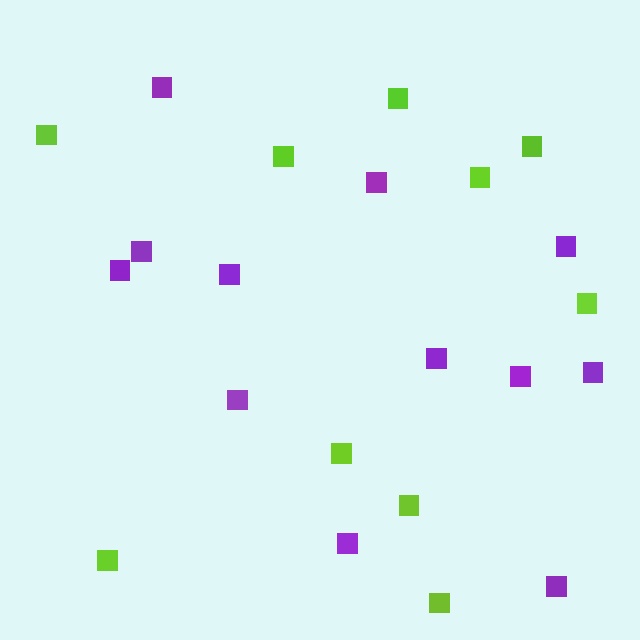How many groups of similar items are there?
There are 2 groups: one group of purple squares (12) and one group of lime squares (10).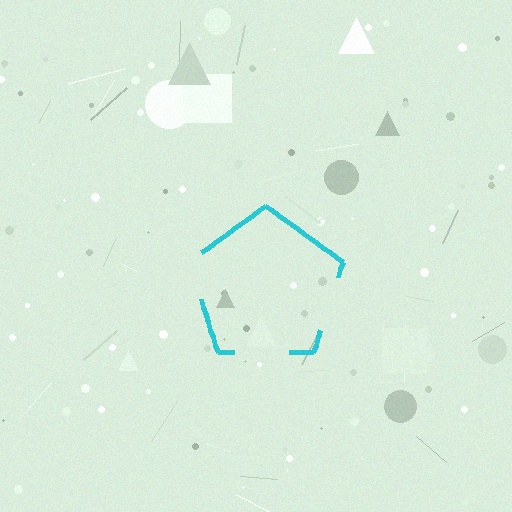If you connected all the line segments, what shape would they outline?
They would outline a pentagon.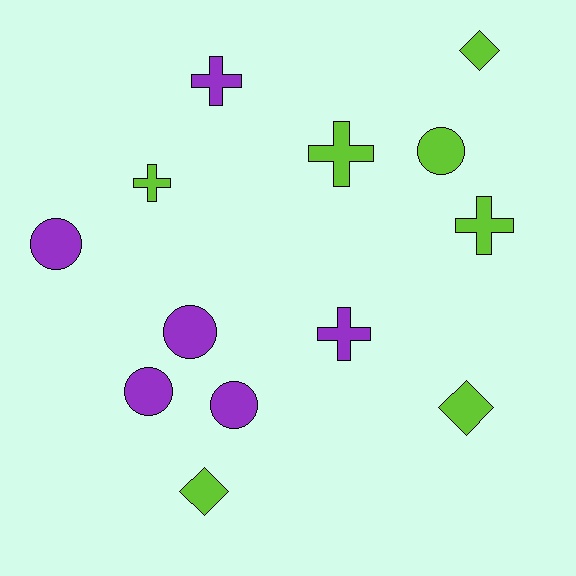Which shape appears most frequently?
Cross, with 5 objects.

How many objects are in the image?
There are 13 objects.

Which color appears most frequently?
Lime, with 7 objects.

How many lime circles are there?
There is 1 lime circle.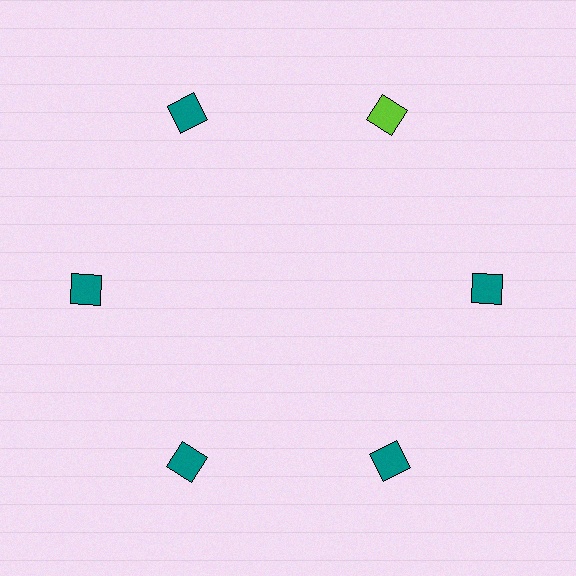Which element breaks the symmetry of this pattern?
The lime diamond at roughly the 1 o'clock position breaks the symmetry. All other shapes are teal diamonds.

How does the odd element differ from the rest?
It has a different color: lime instead of teal.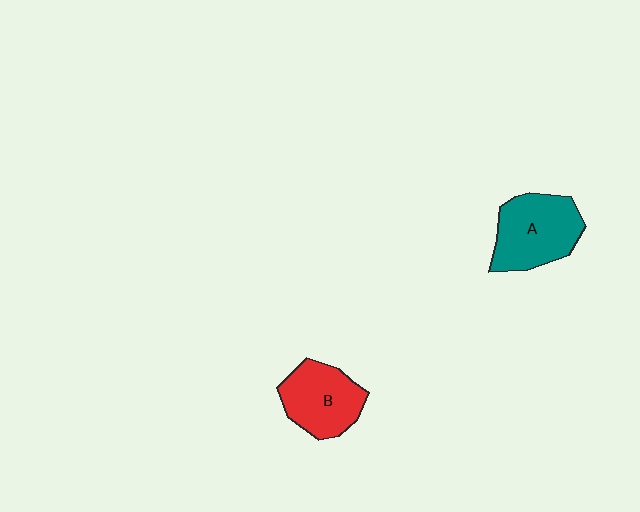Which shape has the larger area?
Shape A (teal).